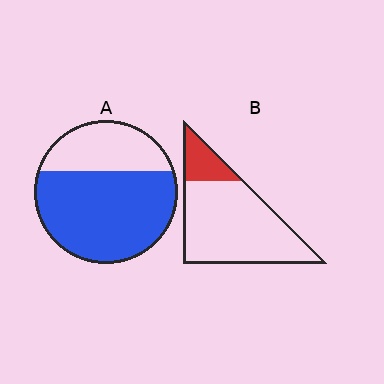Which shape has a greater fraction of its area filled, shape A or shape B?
Shape A.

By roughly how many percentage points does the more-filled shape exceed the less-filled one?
By roughly 50 percentage points (A over B).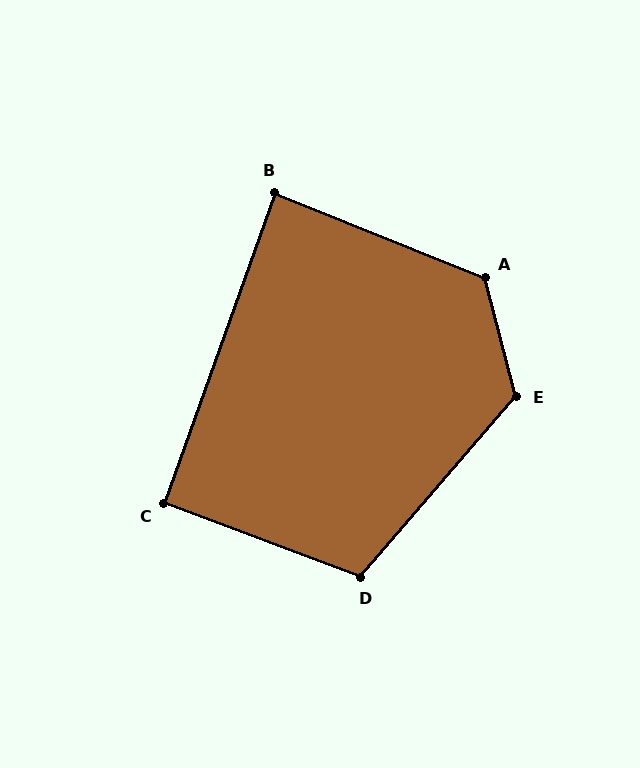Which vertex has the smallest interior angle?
B, at approximately 88 degrees.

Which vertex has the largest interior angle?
A, at approximately 127 degrees.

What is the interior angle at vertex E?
Approximately 124 degrees (obtuse).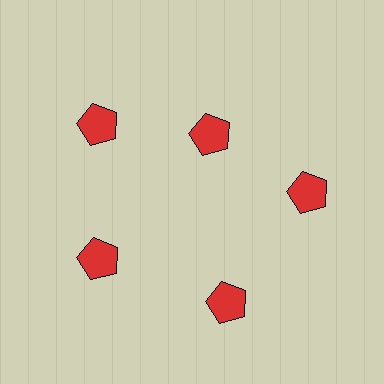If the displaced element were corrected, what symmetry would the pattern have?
It would have 5-fold rotational symmetry — the pattern would map onto itself every 72 degrees.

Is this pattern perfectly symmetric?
No. The 5 red pentagons are arranged in a ring, but one element near the 1 o'clock position is pulled inward toward the center, breaking the 5-fold rotational symmetry.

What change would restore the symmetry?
The symmetry would be restored by moving it outward, back onto the ring so that all 5 pentagons sit at equal angles and equal distance from the center.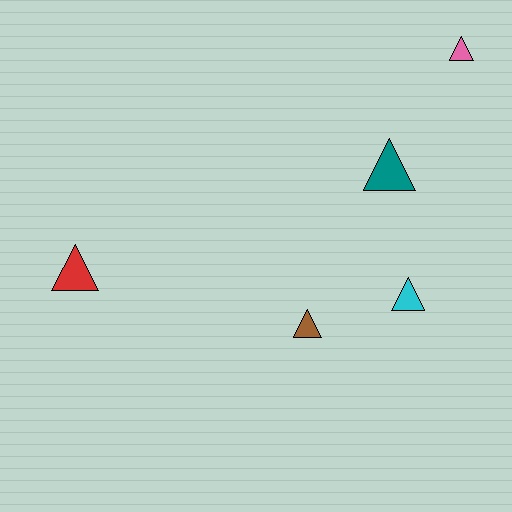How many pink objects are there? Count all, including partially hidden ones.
There is 1 pink object.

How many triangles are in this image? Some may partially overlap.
There are 5 triangles.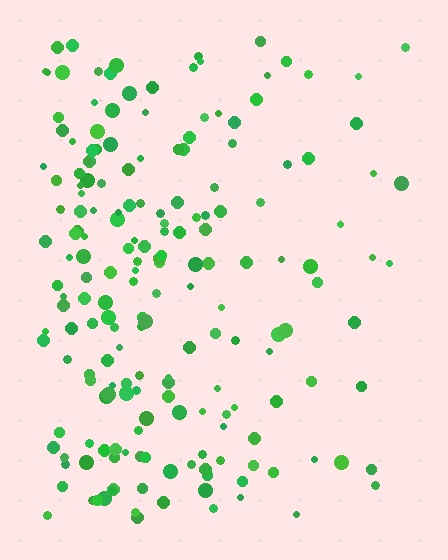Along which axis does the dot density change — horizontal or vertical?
Horizontal.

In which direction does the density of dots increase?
From right to left, with the left side densest.